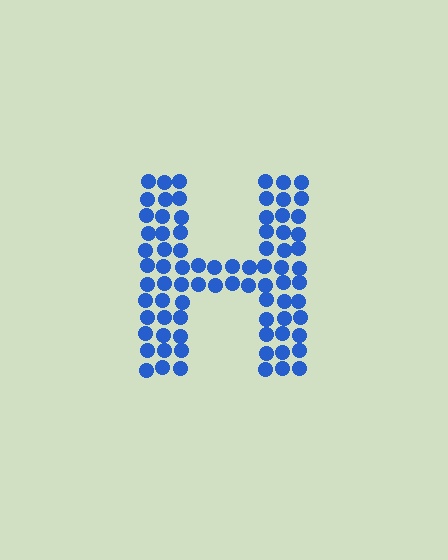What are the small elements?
The small elements are circles.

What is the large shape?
The large shape is the letter H.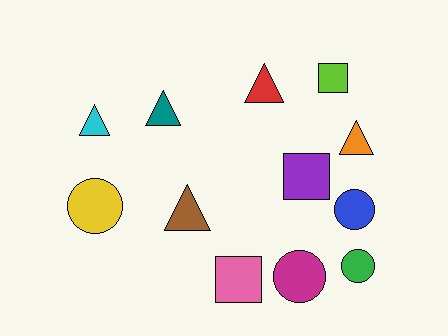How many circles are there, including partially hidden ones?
There are 4 circles.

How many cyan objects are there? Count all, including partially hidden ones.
There is 1 cyan object.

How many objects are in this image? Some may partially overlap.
There are 12 objects.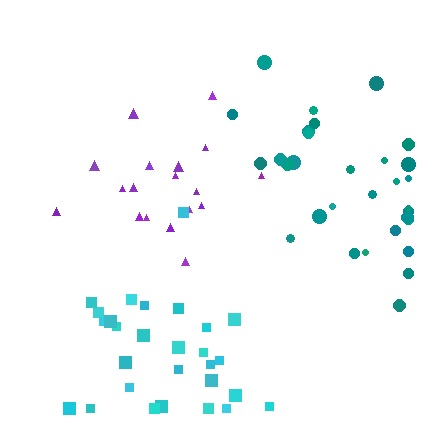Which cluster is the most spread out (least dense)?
Teal.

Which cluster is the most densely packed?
Purple.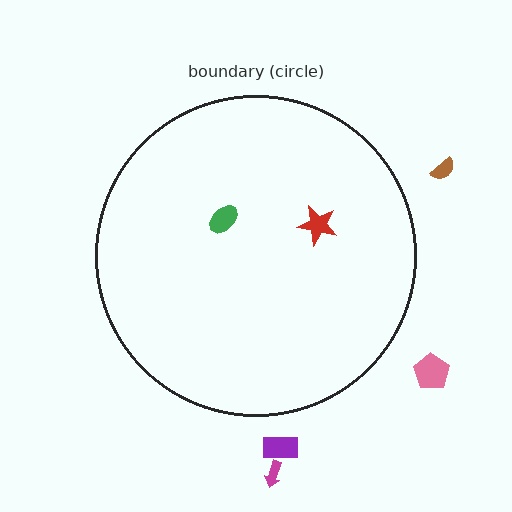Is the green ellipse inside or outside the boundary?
Inside.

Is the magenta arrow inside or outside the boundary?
Outside.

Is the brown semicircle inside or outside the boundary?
Outside.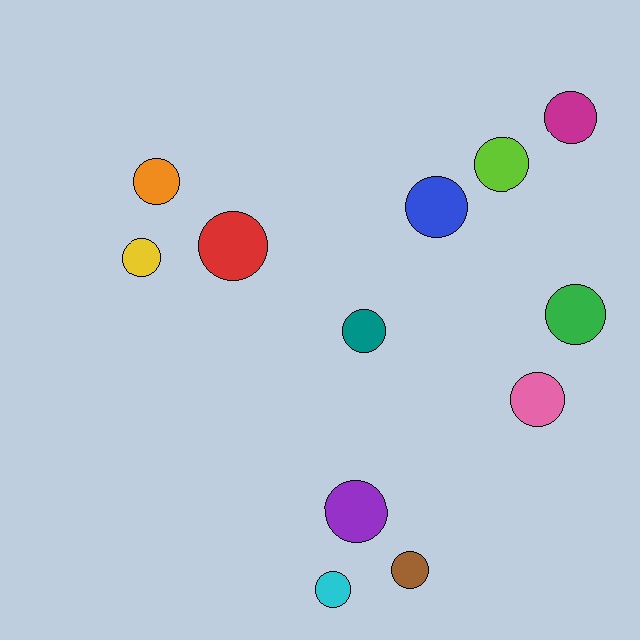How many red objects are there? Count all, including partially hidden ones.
There is 1 red object.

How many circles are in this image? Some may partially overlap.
There are 12 circles.